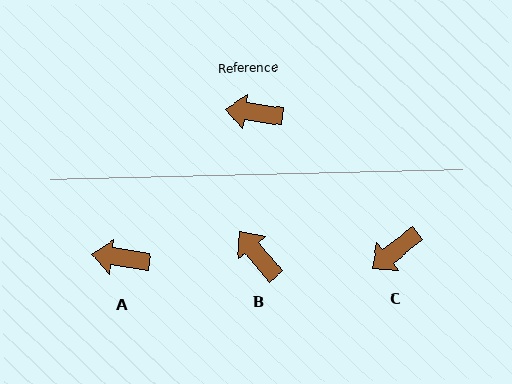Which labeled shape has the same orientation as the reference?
A.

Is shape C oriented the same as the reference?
No, it is off by about 46 degrees.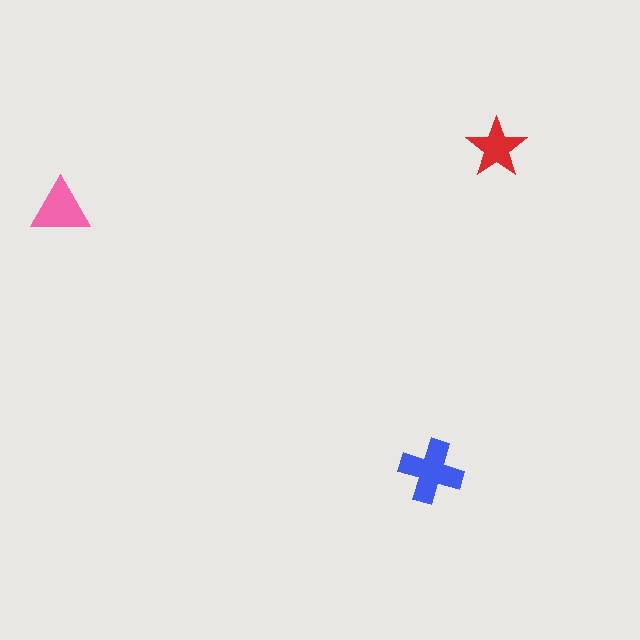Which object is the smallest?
The red star.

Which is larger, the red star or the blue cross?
The blue cross.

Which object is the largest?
The blue cross.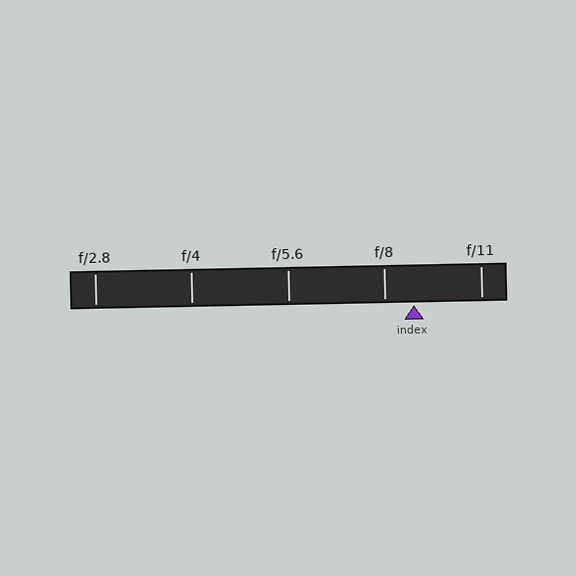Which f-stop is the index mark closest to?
The index mark is closest to f/8.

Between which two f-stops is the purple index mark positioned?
The index mark is between f/8 and f/11.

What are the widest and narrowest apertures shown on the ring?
The widest aperture shown is f/2.8 and the narrowest is f/11.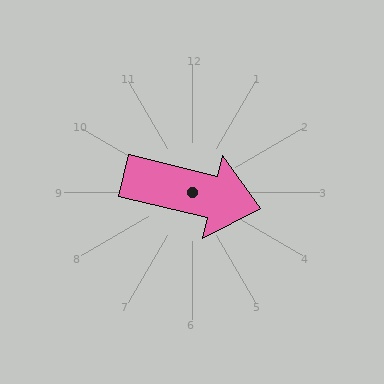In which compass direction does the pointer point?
East.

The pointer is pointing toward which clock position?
Roughly 3 o'clock.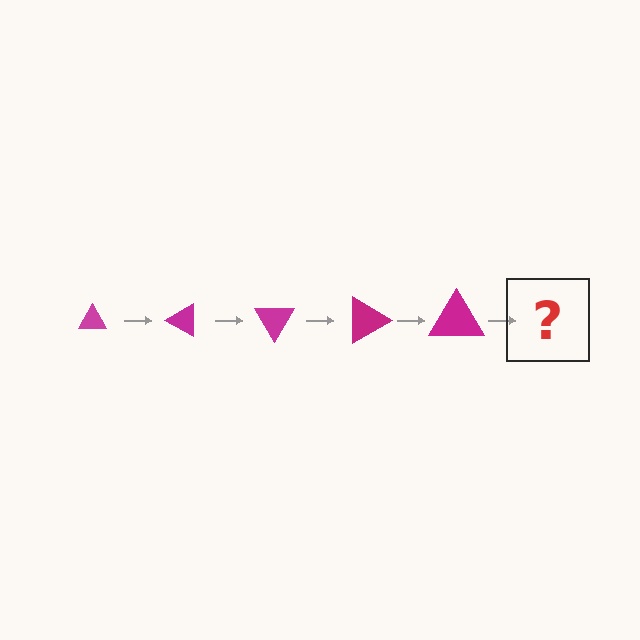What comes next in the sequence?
The next element should be a triangle, larger than the previous one and rotated 150 degrees from the start.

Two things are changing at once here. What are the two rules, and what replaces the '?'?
The two rules are that the triangle grows larger each step and it rotates 30 degrees each step. The '?' should be a triangle, larger than the previous one and rotated 150 degrees from the start.